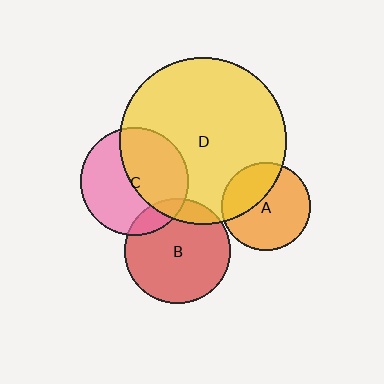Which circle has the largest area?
Circle D (yellow).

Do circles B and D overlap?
Yes.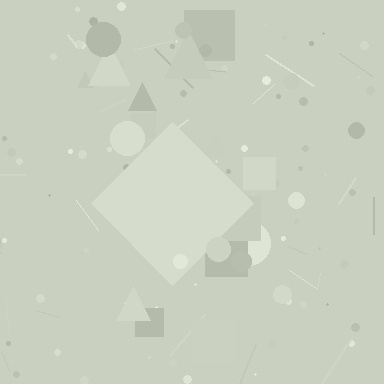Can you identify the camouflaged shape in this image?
The camouflaged shape is a diamond.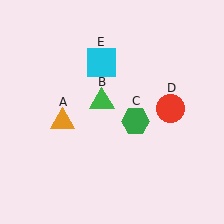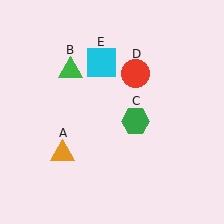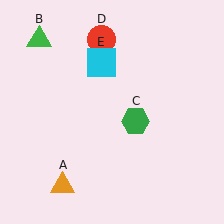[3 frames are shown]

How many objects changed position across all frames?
3 objects changed position: orange triangle (object A), green triangle (object B), red circle (object D).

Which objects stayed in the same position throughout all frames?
Green hexagon (object C) and cyan square (object E) remained stationary.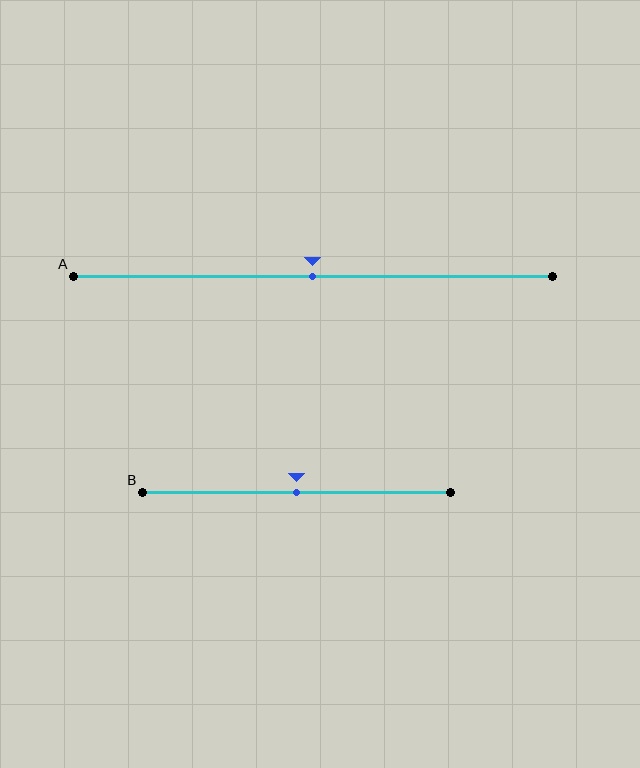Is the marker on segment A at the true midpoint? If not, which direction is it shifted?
Yes, the marker on segment A is at the true midpoint.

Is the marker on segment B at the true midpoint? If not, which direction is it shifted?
Yes, the marker on segment B is at the true midpoint.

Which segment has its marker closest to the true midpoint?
Segment A has its marker closest to the true midpoint.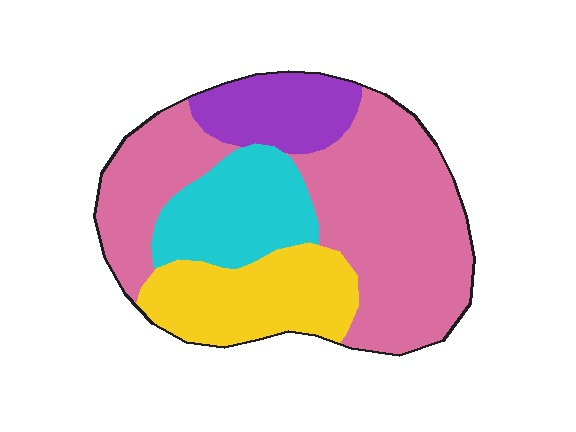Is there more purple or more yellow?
Yellow.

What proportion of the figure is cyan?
Cyan covers 17% of the figure.